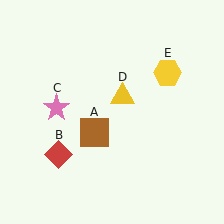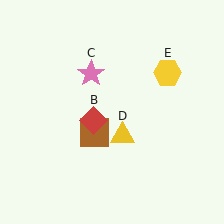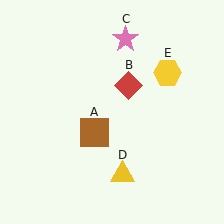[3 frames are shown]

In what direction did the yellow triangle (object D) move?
The yellow triangle (object D) moved down.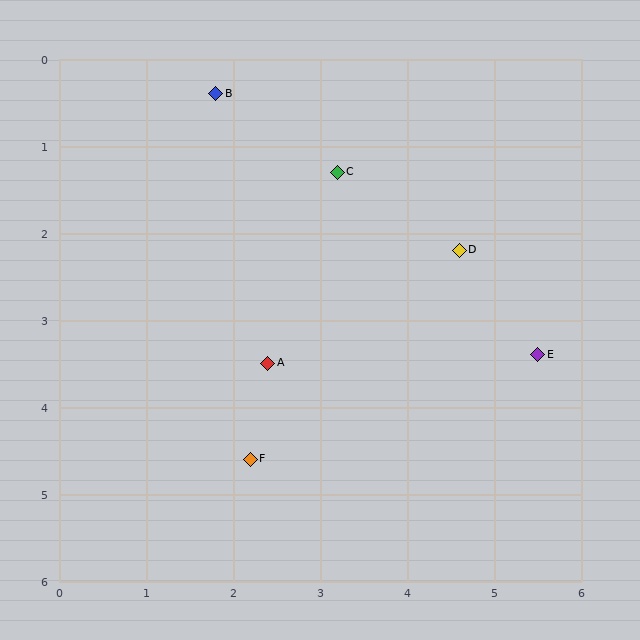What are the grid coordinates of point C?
Point C is at approximately (3.2, 1.3).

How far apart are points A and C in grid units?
Points A and C are about 2.3 grid units apart.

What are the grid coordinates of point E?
Point E is at approximately (5.5, 3.4).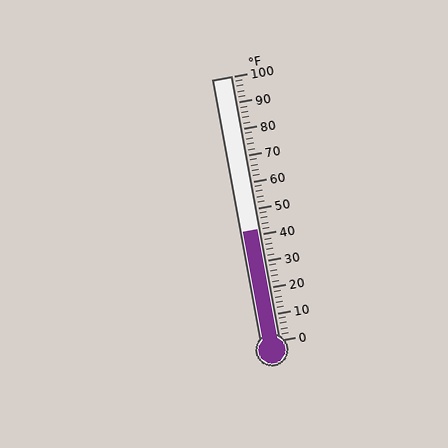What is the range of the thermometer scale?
The thermometer scale ranges from 0°F to 100°F.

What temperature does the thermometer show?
The thermometer shows approximately 42°F.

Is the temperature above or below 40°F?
The temperature is above 40°F.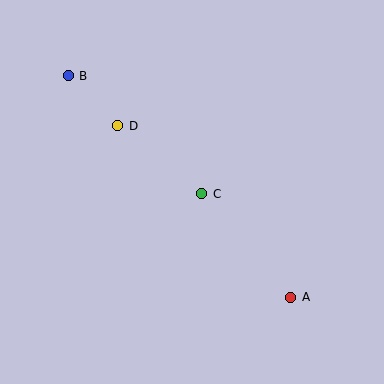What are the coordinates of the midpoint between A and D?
The midpoint between A and D is at (204, 211).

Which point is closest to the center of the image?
Point C at (202, 194) is closest to the center.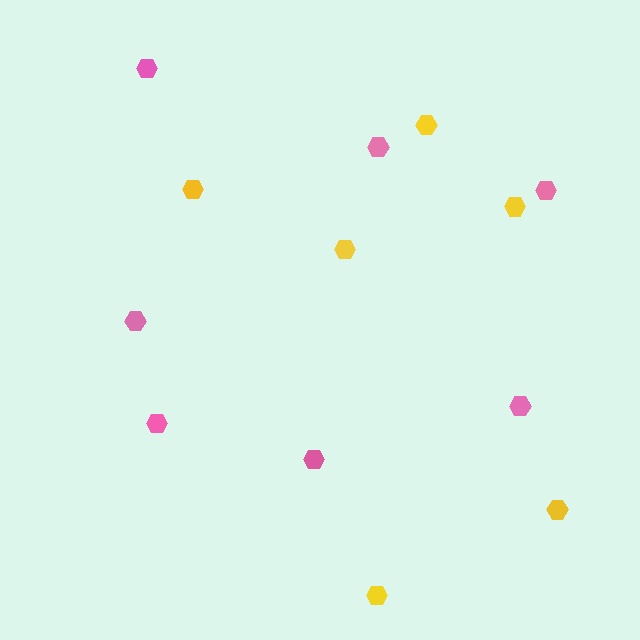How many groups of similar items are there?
There are 2 groups: one group of pink hexagons (7) and one group of yellow hexagons (6).